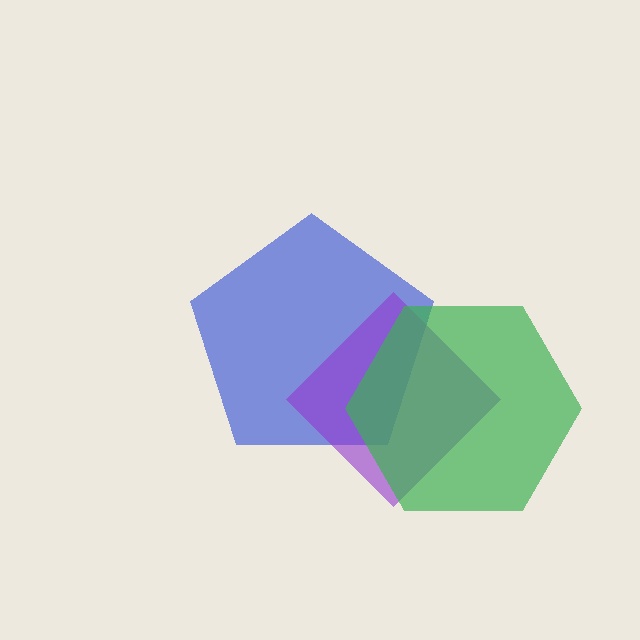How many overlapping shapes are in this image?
There are 3 overlapping shapes in the image.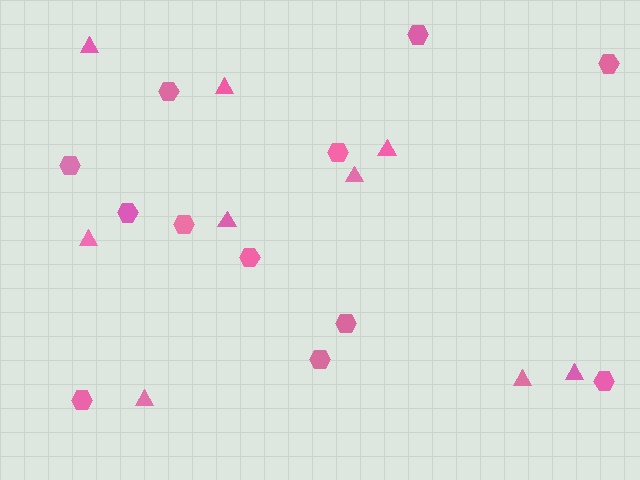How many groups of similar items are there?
There are 2 groups: one group of hexagons (12) and one group of triangles (9).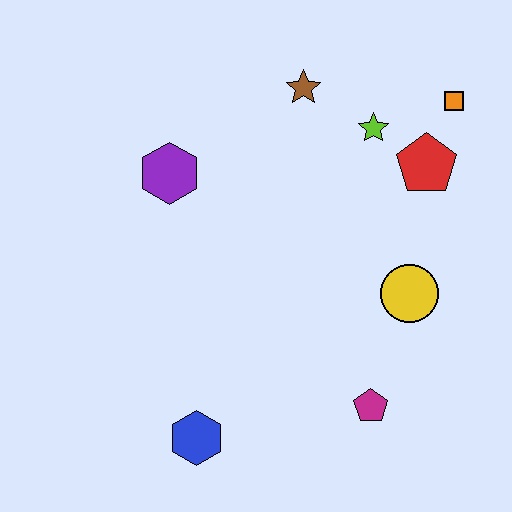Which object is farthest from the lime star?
The blue hexagon is farthest from the lime star.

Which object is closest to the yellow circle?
The magenta pentagon is closest to the yellow circle.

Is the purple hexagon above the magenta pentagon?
Yes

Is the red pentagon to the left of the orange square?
Yes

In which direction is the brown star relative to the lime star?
The brown star is to the left of the lime star.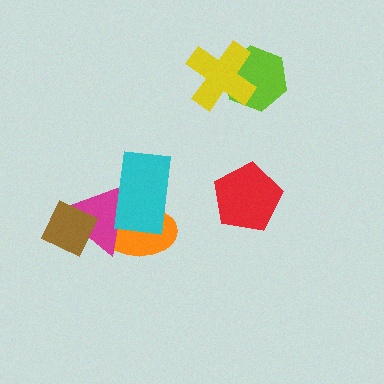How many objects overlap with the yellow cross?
1 object overlaps with the yellow cross.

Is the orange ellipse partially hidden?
Yes, it is partially covered by another shape.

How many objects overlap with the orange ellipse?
2 objects overlap with the orange ellipse.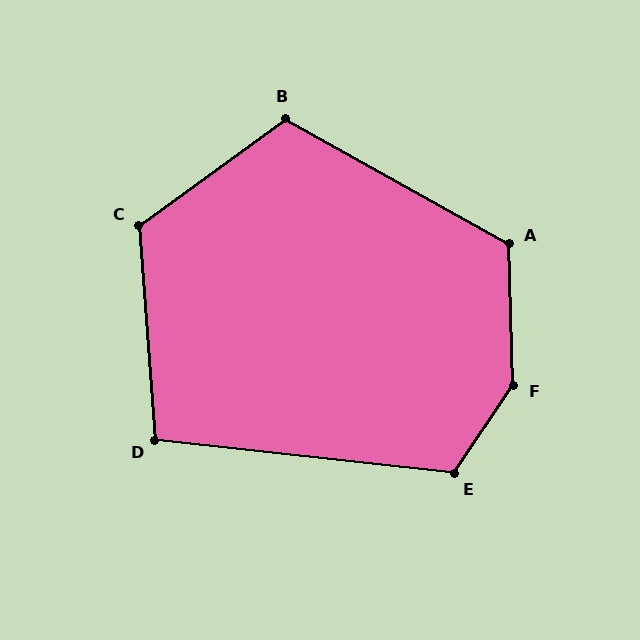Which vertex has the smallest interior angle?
D, at approximately 101 degrees.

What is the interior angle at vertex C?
Approximately 122 degrees (obtuse).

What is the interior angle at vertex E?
Approximately 117 degrees (obtuse).